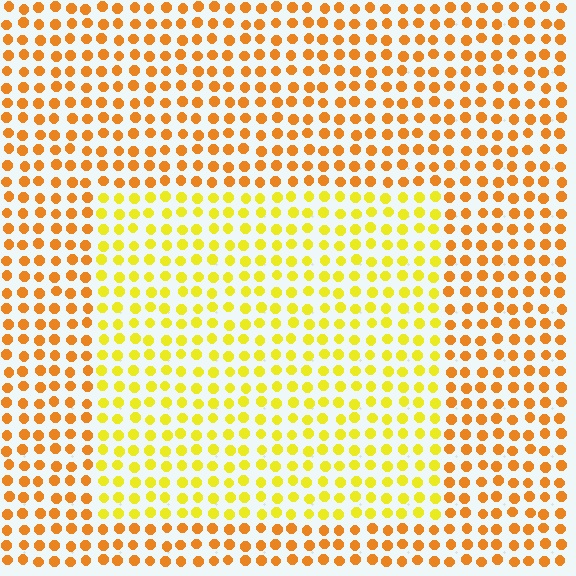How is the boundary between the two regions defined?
The boundary is defined purely by a slight shift in hue (about 30 degrees). Spacing, size, and orientation are identical on both sides.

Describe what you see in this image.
The image is filled with small orange elements in a uniform arrangement. A rectangle-shaped region is visible where the elements are tinted to a slightly different hue, forming a subtle color boundary.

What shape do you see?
I see a rectangle.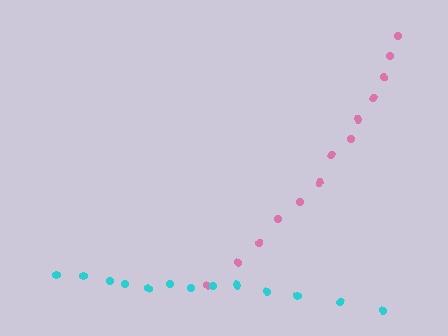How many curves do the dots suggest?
There are 2 distinct paths.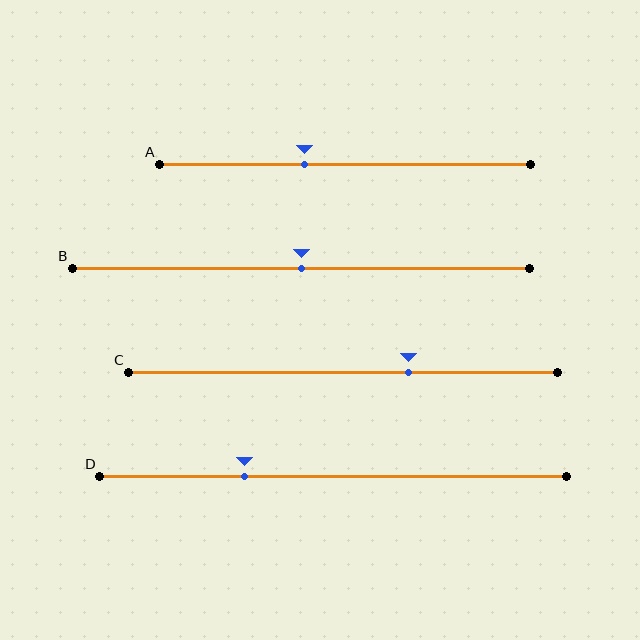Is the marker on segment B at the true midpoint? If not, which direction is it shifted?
Yes, the marker on segment B is at the true midpoint.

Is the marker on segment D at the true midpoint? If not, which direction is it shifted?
No, the marker on segment D is shifted to the left by about 19% of the segment length.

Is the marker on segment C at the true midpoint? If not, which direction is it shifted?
No, the marker on segment C is shifted to the right by about 15% of the segment length.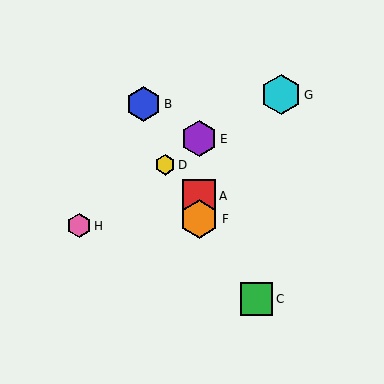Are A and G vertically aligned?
No, A is at x≈199 and G is at x≈281.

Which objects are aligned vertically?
Objects A, E, F are aligned vertically.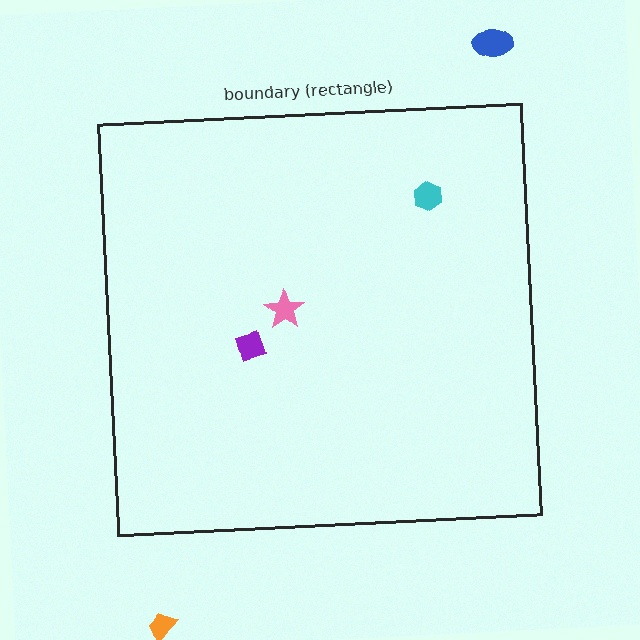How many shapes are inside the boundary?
3 inside, 2 outside.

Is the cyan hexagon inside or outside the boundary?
Inside.